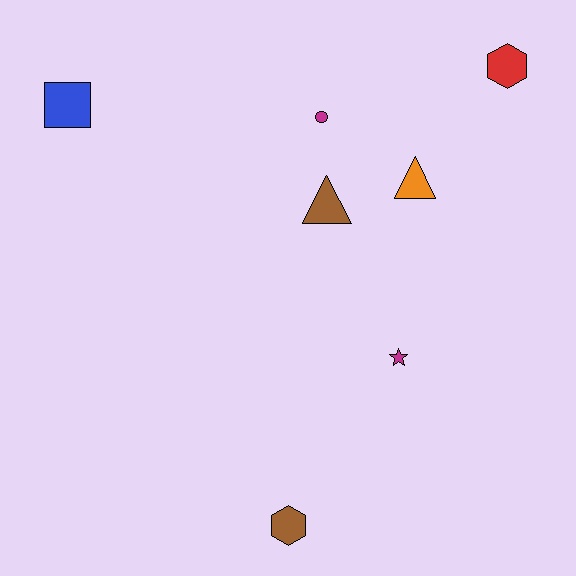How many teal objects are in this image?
There are no teal objects.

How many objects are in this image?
There are 7 objects.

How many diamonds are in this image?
There are no diamonds.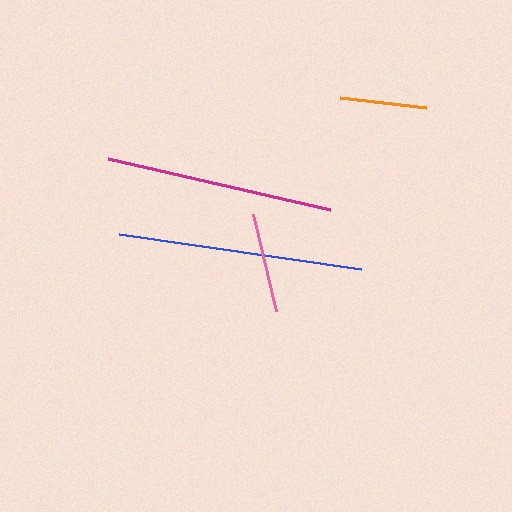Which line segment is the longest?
The blue line is the longest at approximately 244 pixels.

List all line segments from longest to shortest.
From longest to shortest: blue, magenta, pink, orange.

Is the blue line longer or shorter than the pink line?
The blue line is longer than the pink line.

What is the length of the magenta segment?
The magenta segment is approximately 228 pixels long.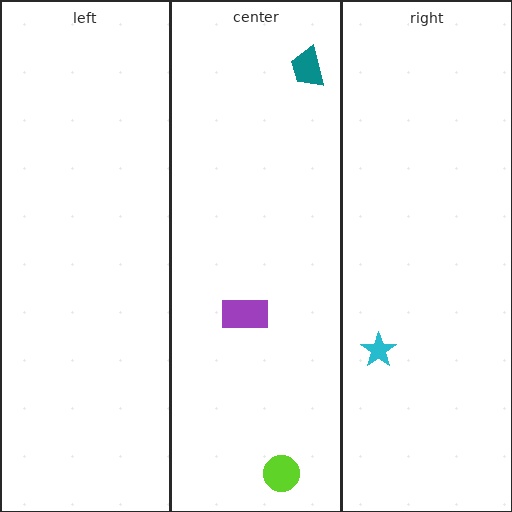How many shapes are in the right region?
1.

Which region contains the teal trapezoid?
The center region.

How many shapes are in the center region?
3.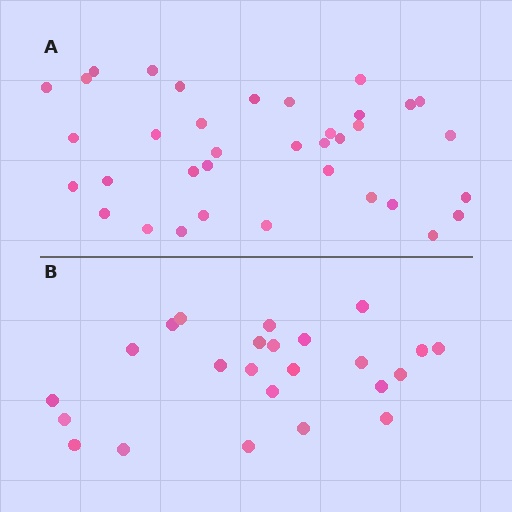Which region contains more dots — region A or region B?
Region A (the top region) has more dots.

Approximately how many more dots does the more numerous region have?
Region A has roughly 12 or so more dots than region B.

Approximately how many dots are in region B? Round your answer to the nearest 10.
About 20 dots. (The exact count is 24, which rounds to 20.)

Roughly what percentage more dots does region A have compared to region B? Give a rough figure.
About 50% more.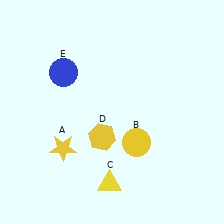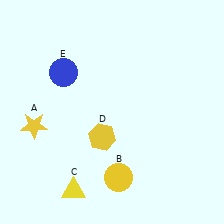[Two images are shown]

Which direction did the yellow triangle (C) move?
The yellow triangle (C) moved left.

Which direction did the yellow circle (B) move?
The yellow circle (B) moved down.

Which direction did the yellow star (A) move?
The yellow star (A) moved left.